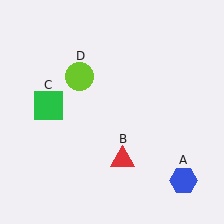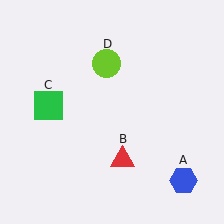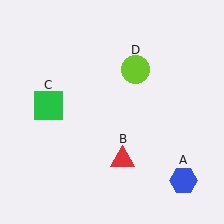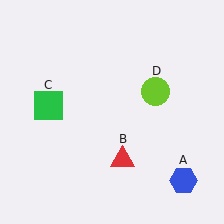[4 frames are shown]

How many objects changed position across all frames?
1 object changed position: lime circle (object D).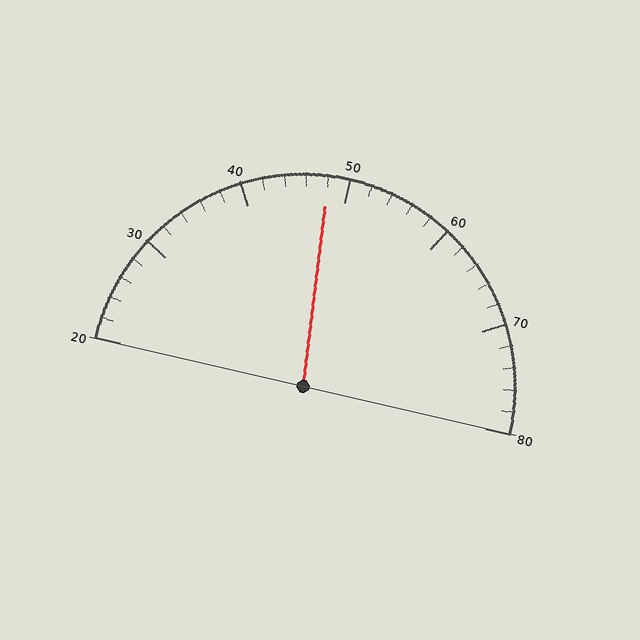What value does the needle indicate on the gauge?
The needle indicates approximately 48.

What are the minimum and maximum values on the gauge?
The gauge ranges from 20 to 80.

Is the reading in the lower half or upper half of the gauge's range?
The reading is in the lower half of the range (20 to 80).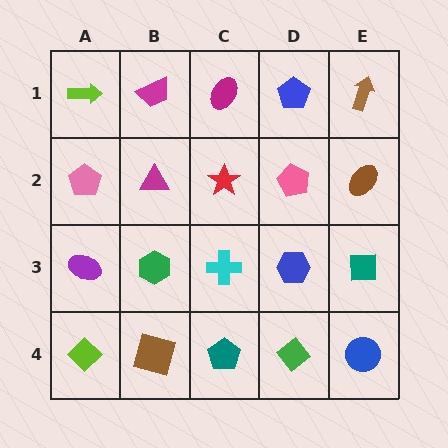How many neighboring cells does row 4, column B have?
3.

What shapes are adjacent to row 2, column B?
A magenta trapezoid (row 1, column B), a green hexagon (row 3, column B), a pink pentagon (row 2, column A), a red star (row 2, column C).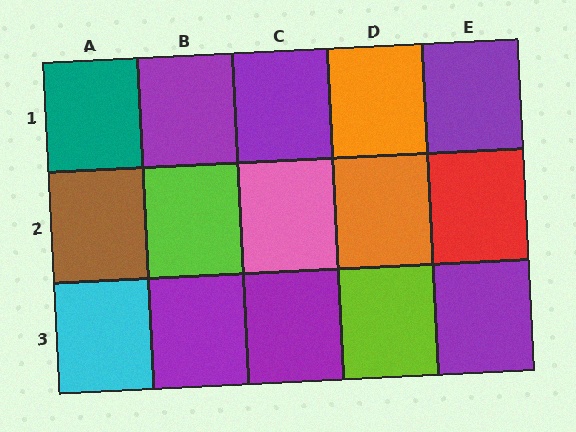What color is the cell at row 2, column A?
Brown.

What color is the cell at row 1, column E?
Purple.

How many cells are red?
1 cell is red.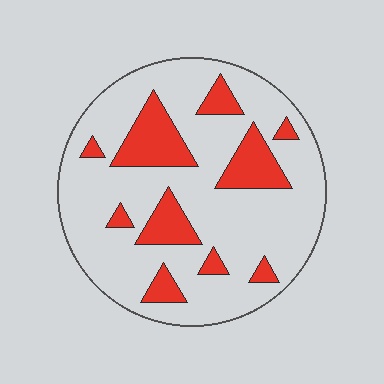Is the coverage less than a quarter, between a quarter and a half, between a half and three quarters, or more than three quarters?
Less than a quarter.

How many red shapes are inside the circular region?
10.